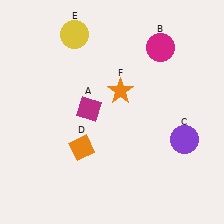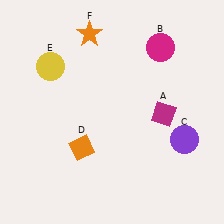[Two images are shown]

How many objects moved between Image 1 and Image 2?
3 objects moved between the two images.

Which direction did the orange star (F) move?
The orange star (F) moved up.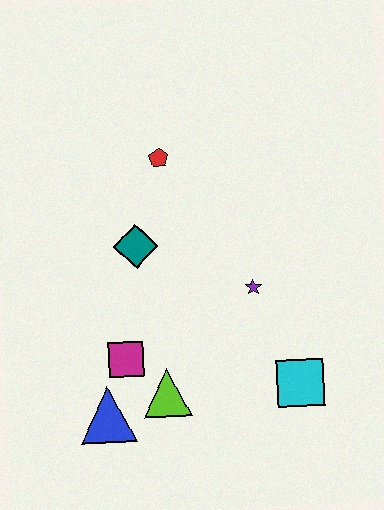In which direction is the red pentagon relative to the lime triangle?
The red pentagon is above the lime triangle.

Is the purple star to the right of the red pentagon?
Yes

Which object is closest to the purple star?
The cyan square is closest to the purple star.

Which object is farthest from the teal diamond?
The cyan square is farthest from the teal diamond.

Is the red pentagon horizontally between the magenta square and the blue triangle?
No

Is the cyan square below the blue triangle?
No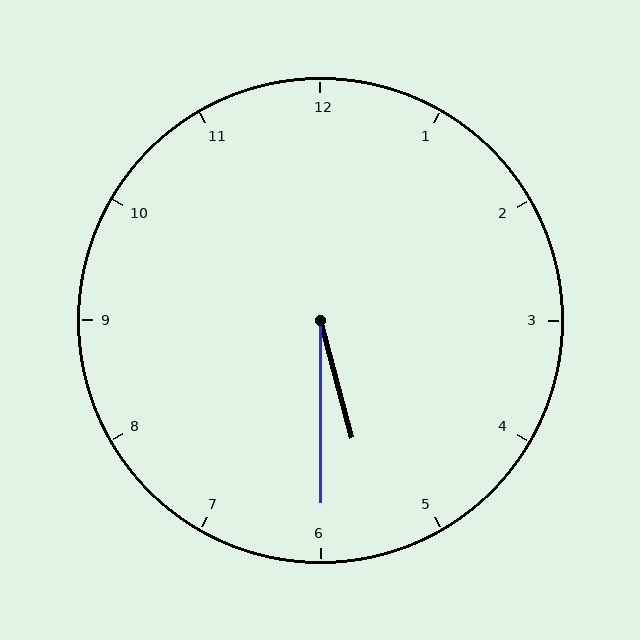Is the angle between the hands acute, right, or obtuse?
It is acute.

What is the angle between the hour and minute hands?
Approximately 15 degrees.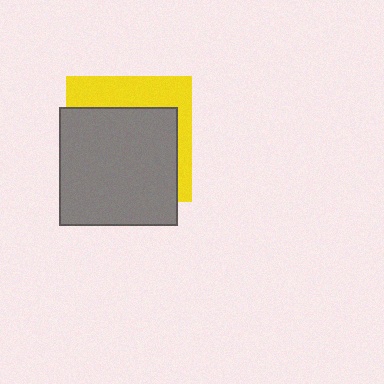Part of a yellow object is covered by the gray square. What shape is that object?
It is a square.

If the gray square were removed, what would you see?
You would see the complete yellow square.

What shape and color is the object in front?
The object in front is a gray square.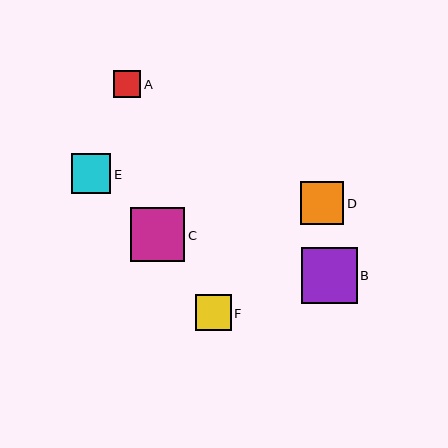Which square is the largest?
Square B is the largest with a size of approximately 56 pixels.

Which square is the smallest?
Square A is the smallest with a size of approximately 27 pixels.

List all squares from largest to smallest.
From largest to smallest: B, C, D, E, F, A.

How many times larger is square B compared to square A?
Square B is approximately 2.0 times the size of square A.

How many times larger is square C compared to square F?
Square C is approximately 1.5 times the size of square F.